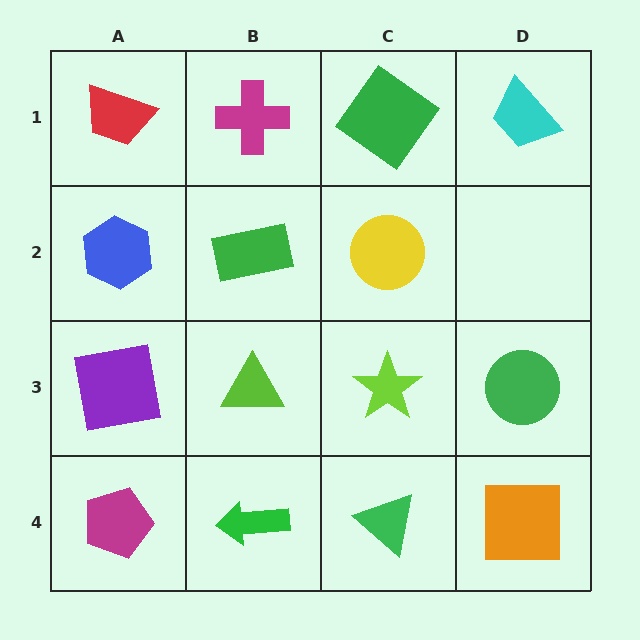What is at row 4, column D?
An orange square.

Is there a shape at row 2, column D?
No, that cell is empty.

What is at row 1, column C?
A green diamond.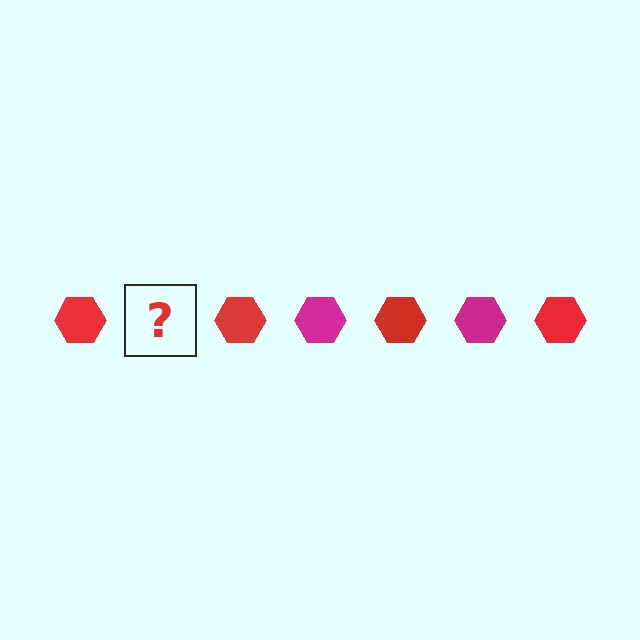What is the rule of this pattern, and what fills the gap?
The rule is that the pattern cycles through red, magenta hexagons. The gap should be filled with a magenta hexagon.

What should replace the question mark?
The question mark should be replaced with a magenta hexagon.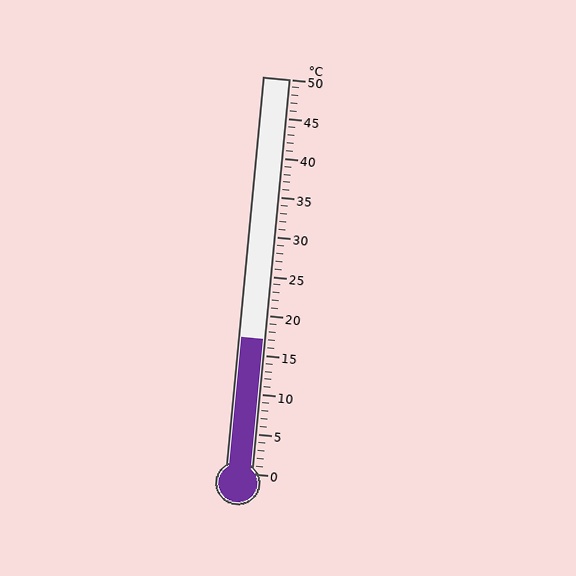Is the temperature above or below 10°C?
The temperature is above 10°C.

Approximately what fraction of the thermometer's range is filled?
The thermometer is filled to approximately 35% of its range.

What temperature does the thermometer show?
The thermometer shows approximately 17°C.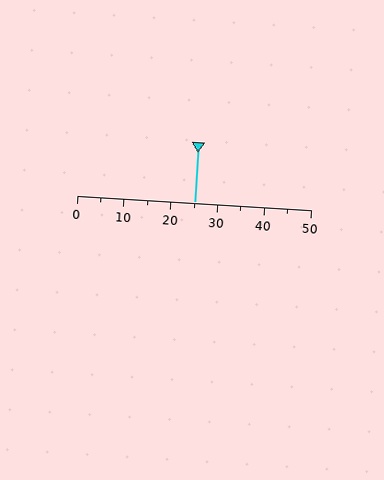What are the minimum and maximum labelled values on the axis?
The axis runs from 0 to 50.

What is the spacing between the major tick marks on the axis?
The major ticks are spaced 10 apart.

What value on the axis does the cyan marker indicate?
The marker indicates approximately 25.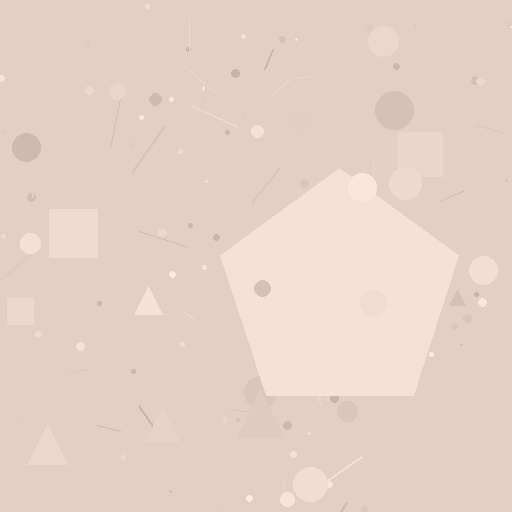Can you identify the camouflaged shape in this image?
The camouflaged shape is a pentagon.